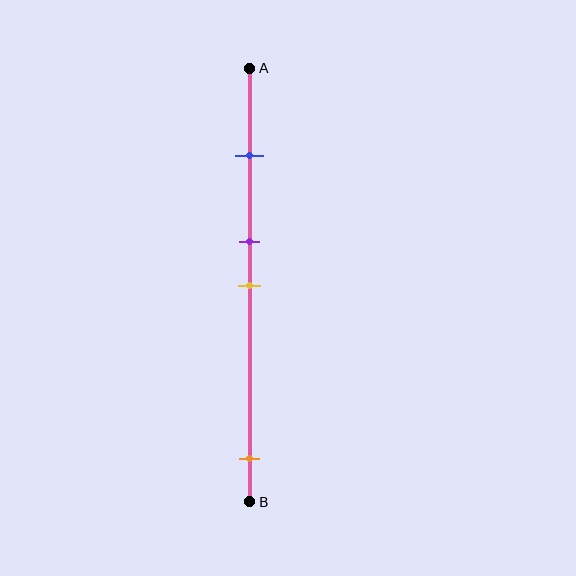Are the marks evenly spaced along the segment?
No, the marks are not evenly spaced.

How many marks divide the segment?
There are 4 marks dividing the segment.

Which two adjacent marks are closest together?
The purple and yellow marks are the closest adjacent pair.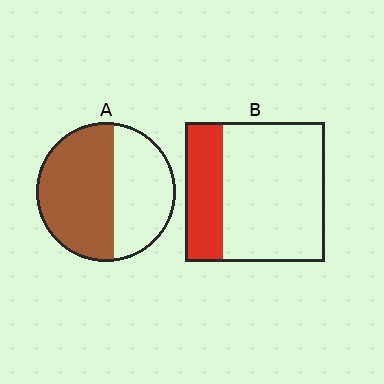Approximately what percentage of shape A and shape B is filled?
A is approximately 55% and B is approximately 25%.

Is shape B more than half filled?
No.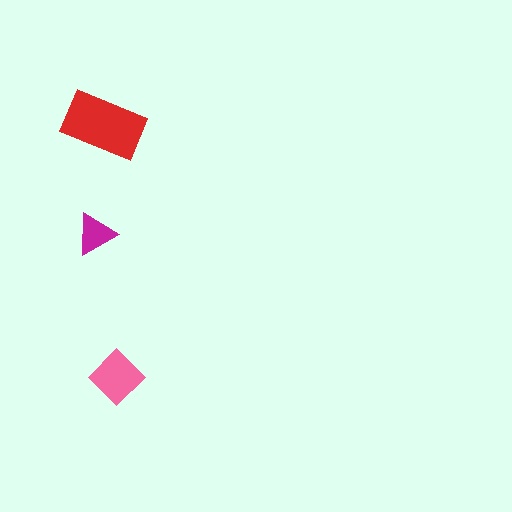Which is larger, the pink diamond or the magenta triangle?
The pink diamond.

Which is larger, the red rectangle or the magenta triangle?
The red rectangle.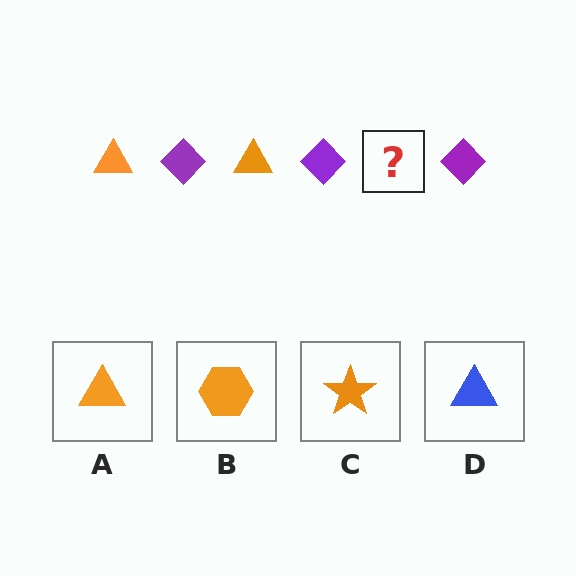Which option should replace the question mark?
Option A.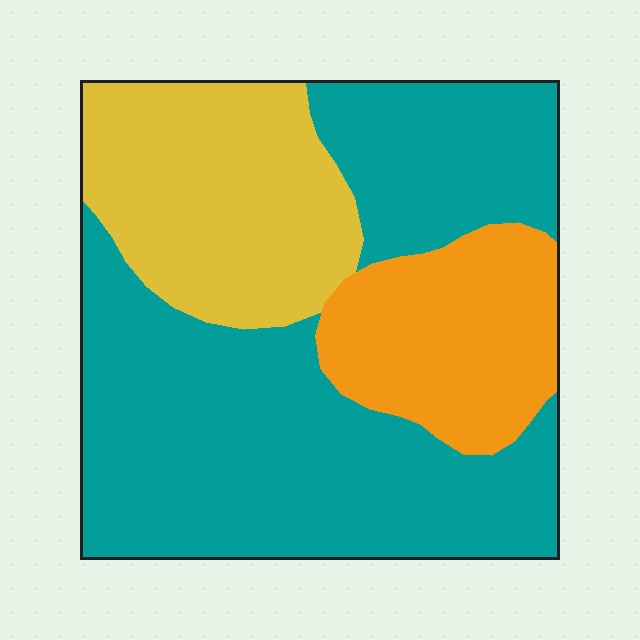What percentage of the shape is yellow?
Yellow covers roughly 25% of the shape.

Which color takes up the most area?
Teal, at roughly 55%.